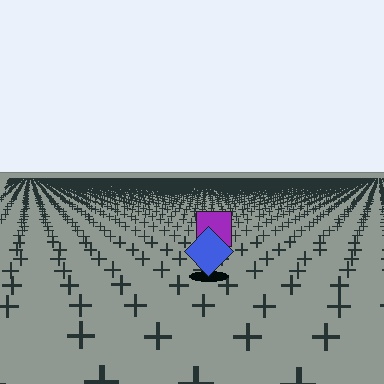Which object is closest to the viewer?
The blue diamond is closest. The texture marks near it are larger and more spread out.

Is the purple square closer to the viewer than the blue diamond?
No. The blue diamond is closer — you can tell from the texture gradient: the ground texture is coarser near it.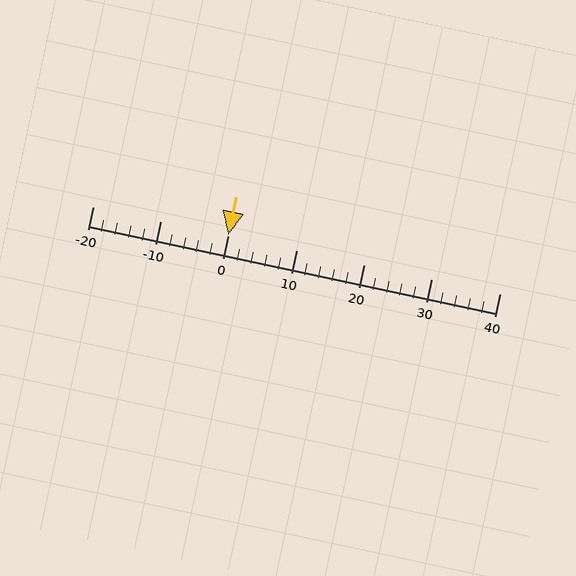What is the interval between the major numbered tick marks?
The major tick marks are spaced 10 units apart.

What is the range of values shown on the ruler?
The ruler shows values from -20 to 40.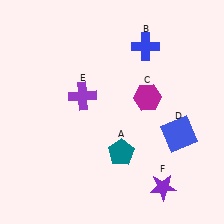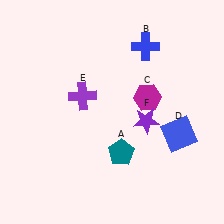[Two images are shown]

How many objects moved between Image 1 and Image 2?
1 object moved between the two images.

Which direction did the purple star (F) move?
The purple star (F) moved up.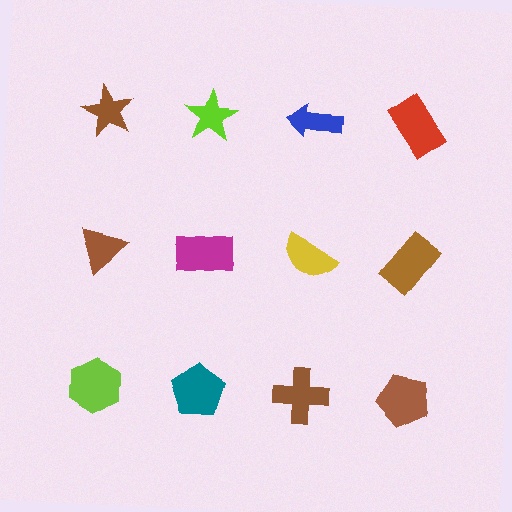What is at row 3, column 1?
A lime hexagon.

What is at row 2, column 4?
A brown rectangle.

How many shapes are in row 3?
4 shapes.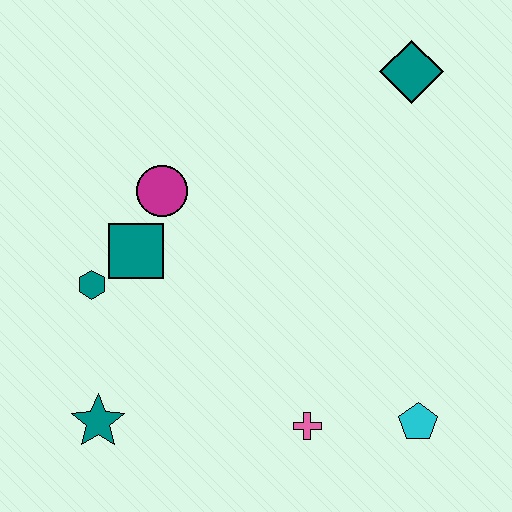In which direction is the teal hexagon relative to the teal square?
The teal hexagon is to the left of the teal square.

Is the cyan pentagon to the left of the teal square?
No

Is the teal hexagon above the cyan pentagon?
Yes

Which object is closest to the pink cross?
The cyan pentagon is closest to the pink cross.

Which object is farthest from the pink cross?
The teal diamond is farthest from the pink cross.